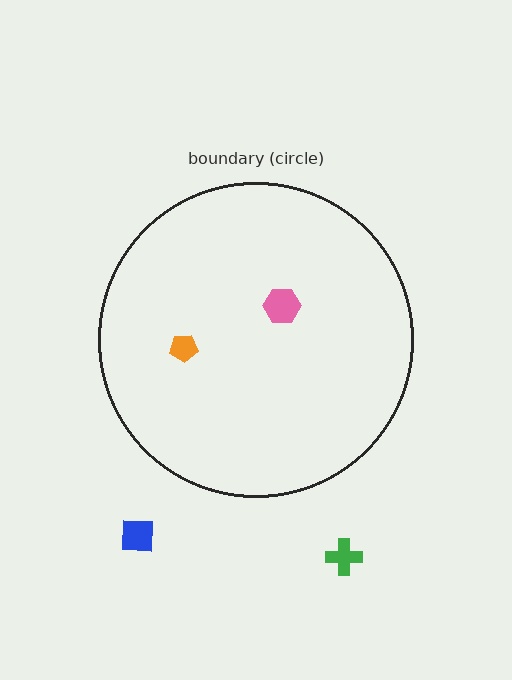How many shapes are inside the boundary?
2 inside, 2 outside.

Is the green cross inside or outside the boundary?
Outside.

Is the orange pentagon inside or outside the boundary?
Inside.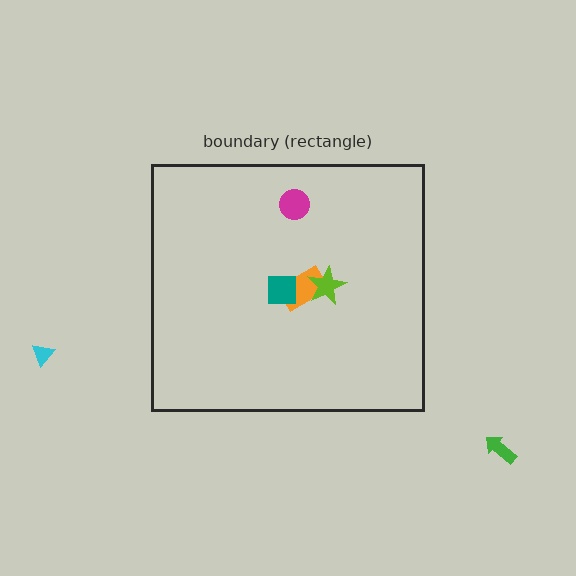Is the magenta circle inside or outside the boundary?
Inside.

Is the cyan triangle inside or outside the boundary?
Outside.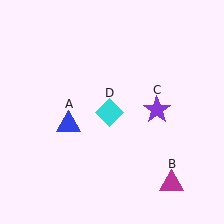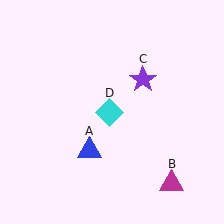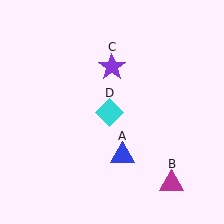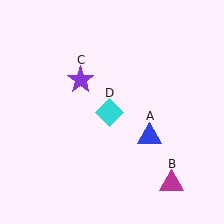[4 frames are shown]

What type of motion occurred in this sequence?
The blue triangle (object A), purple star (object C) rotated counterclockwise around the center of the scene.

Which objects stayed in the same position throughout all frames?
Magenta triangle (object B) and cyan diamond (object D) remained stationary.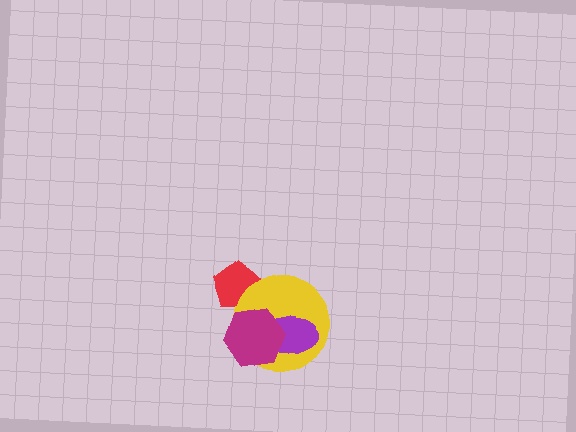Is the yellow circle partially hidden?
Yes, it is partially covered by another shape.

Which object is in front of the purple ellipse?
The magenta hexagon is in front of the purple ellipse.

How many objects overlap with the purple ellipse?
2 objects overlap with the purple ellipse.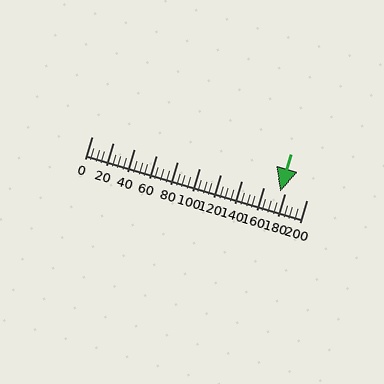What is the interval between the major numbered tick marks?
The major tick marks are spaced 20 units apart.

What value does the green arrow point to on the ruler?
The green arrow points to approximately 176.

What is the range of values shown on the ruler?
The ruler shows values from 0 to 200.